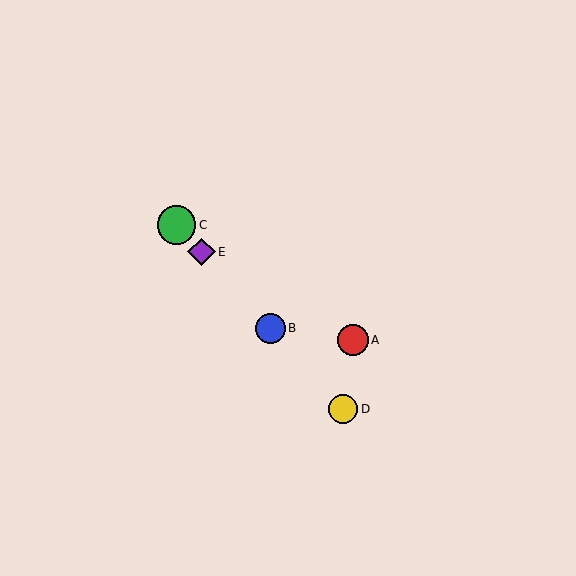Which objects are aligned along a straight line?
Objects B, C, D, E are aligned along a straight line.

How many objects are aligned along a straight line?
4 objects (B, C, D, E) are aligned along a straight line.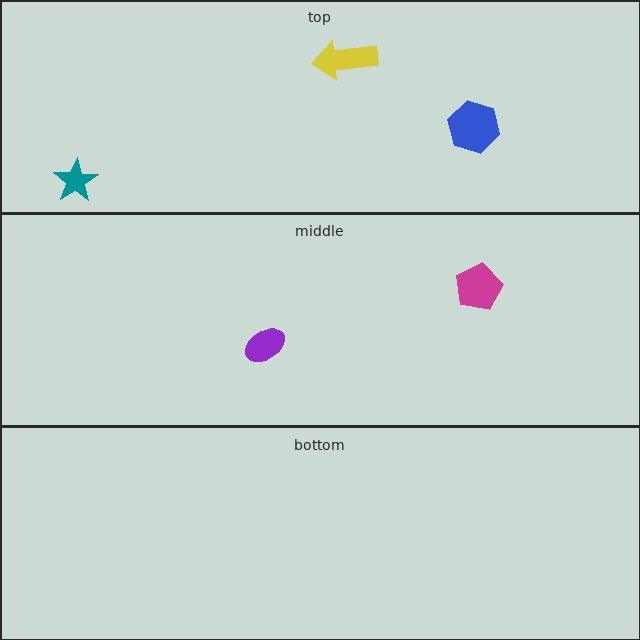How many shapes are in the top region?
3.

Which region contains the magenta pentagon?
The middle region.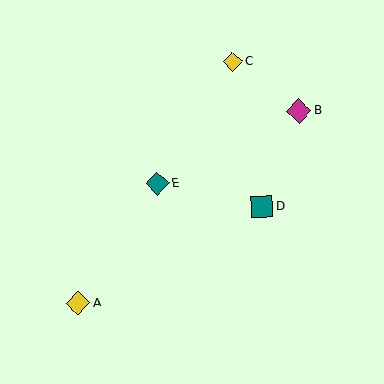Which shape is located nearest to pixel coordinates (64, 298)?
The yellow diamond (labeled A) at (78, 303) is nearest to that location.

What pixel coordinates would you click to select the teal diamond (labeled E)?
Click at (157, 183) to select the teal diamond E.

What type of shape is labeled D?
Shape D is a teal square.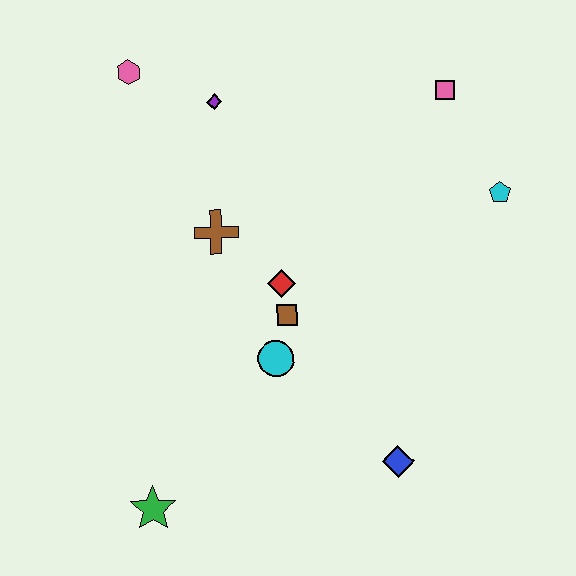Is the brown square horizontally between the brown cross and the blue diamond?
Yes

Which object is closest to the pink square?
The cyan pentagon is closest to the pink square.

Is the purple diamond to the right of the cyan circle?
No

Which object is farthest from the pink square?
The green star is farthest from the pink square.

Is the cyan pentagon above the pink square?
No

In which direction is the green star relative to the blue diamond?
The green star is to the left of the blue diamond.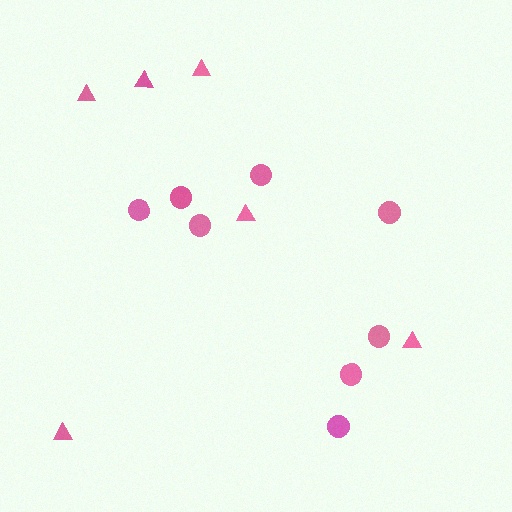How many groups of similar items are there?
There are 2 groups: one group of triangles (6) and one group of circles (8).